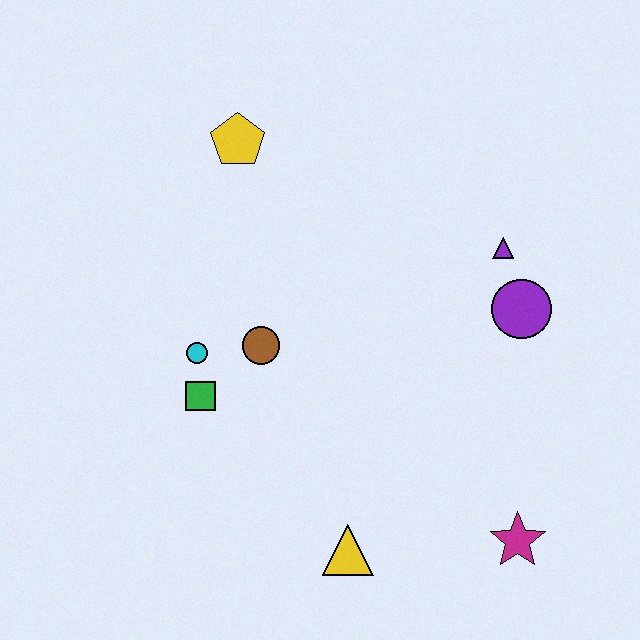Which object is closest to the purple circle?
The purple triangle is closest to the purple circle.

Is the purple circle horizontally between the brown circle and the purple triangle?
No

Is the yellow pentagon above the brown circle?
Yes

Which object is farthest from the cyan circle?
The magenta star is farthest from the cyan circle.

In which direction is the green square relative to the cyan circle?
The green square is below the cyan circle.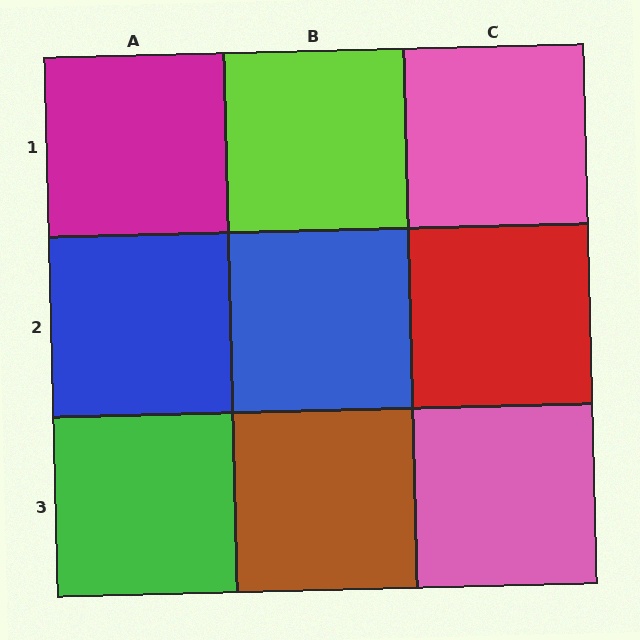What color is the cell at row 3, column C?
Pink.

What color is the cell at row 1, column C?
Pink.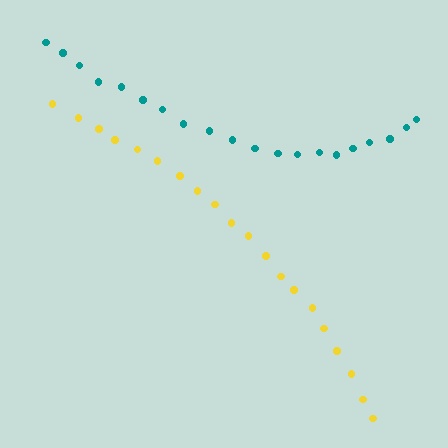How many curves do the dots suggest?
There are 2 distinct paths.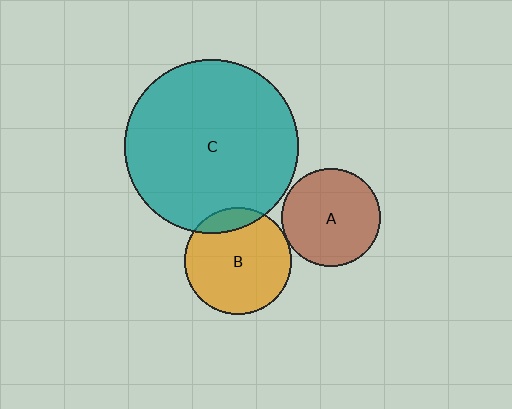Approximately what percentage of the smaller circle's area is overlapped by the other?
Approximately 5%.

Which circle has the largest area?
Circle C (teal).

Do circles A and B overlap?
Yes.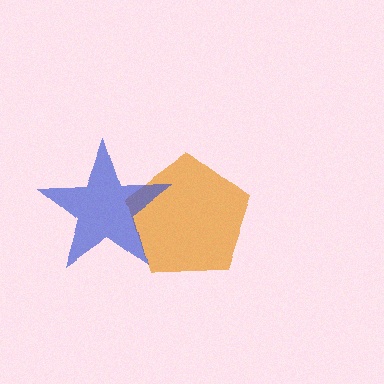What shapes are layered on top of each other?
The layered shapes are: an orange pentagon, a blue star.